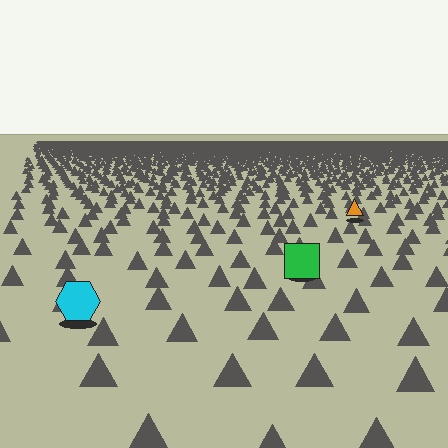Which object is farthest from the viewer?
The orange triangle is farthest from the viewer. It appears smaller and the ground texture around it is denser.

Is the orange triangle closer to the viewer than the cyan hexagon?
No. The cyan hexagon is closer — you can tell from the texture gradient: the ground texture is coarser near it.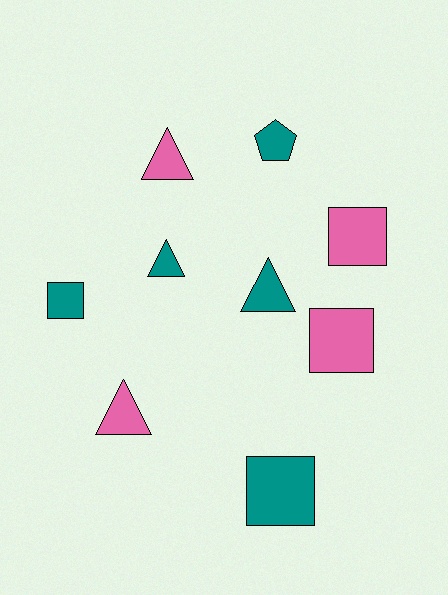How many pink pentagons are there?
There are no pink pentagons.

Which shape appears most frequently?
Triangle, with 4 objects.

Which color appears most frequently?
Teal, with 5 objects.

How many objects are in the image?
There are 9 objects.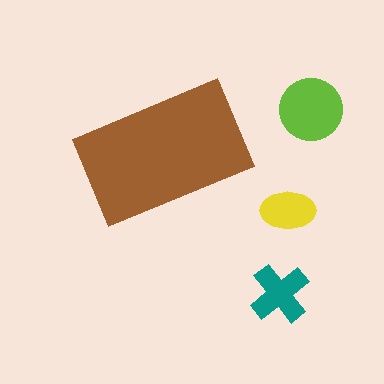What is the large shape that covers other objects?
A brown rectangle.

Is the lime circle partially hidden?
No, the lime circle is fully visible.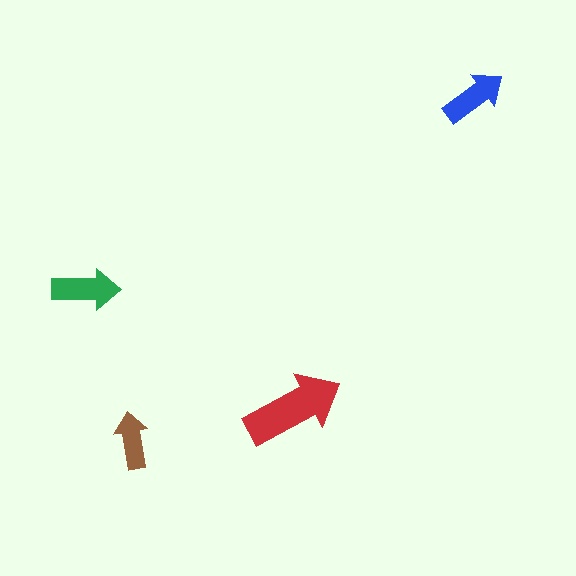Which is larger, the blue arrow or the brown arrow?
The blue one.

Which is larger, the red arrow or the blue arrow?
The red one.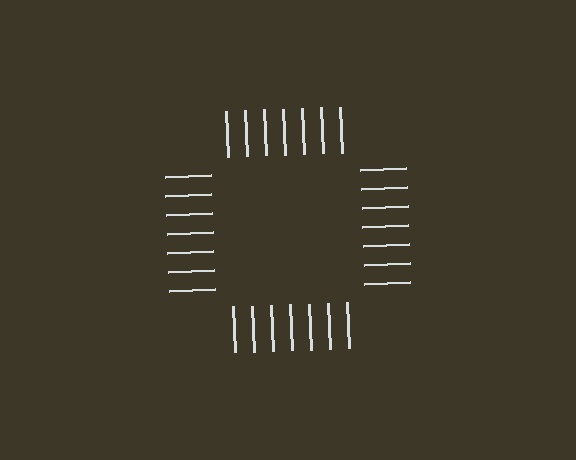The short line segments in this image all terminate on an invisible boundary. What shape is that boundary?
An illusory square — the line segments terminate on its edges but no continuous stroke is drawn.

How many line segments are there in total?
28 — 7 along each of the 4 edges.